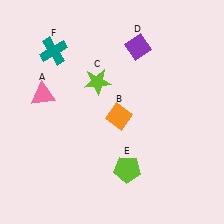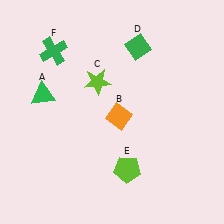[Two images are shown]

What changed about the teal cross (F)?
In Image 1, F is teal. In Image 2, it changed to green.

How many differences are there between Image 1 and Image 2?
There are 3 differences between the two images.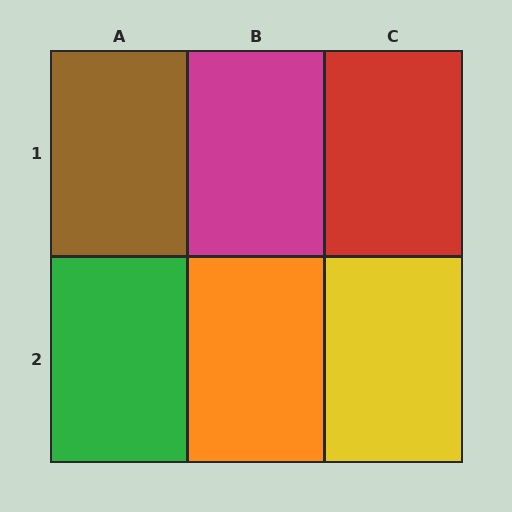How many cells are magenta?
1 cell is magenta.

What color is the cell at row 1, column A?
Brown.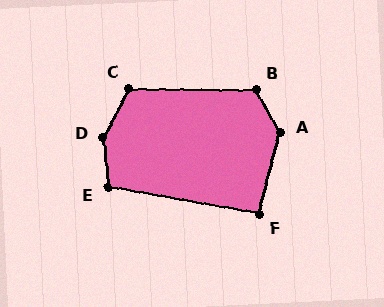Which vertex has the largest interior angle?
D, at approximately 146 degrees.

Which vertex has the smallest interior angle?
F, at approximately 94 degrees.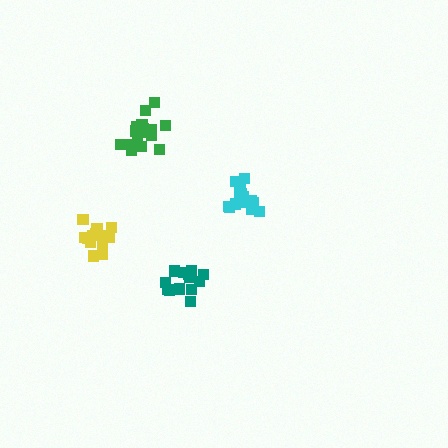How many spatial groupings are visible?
There are 4 spatial groupings.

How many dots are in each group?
Group 1: 15 dots, Group 2: 14 dots, Group 3: 19 dots, Group 4: 14 dots (62 total).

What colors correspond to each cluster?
The clusters are colored: cyan, yellow, green, teal.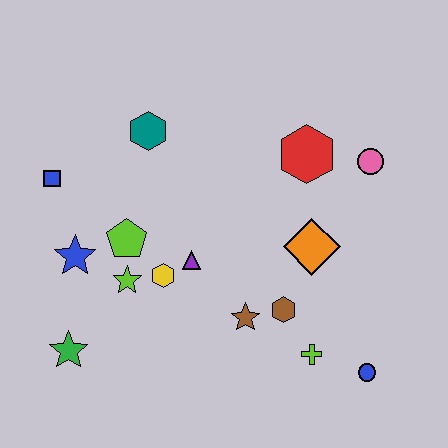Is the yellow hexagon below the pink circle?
Yes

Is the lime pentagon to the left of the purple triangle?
Yes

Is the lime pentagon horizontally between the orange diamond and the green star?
Yes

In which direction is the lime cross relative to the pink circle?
The lime cross is below the pink circle.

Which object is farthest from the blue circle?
The blue square is farthest from the blue circle.